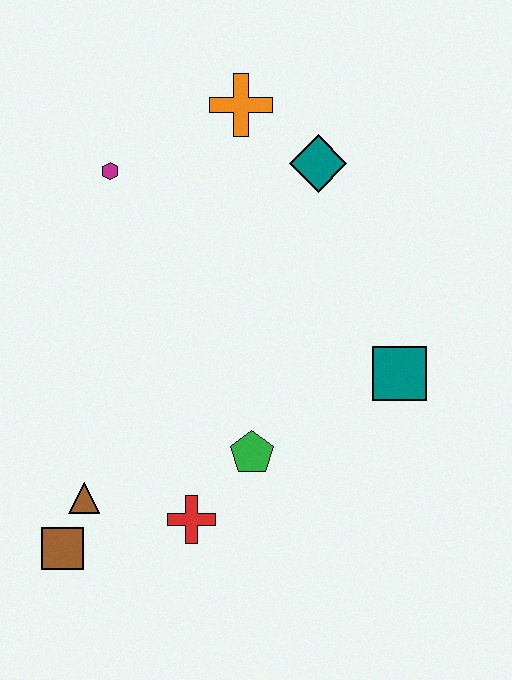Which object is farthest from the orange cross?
The brown square is farthest from the orange cross.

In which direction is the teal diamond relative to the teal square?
The teal diamond is above the teal square.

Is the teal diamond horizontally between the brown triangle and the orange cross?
No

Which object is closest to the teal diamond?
The orange cross is closest to the teal diamond.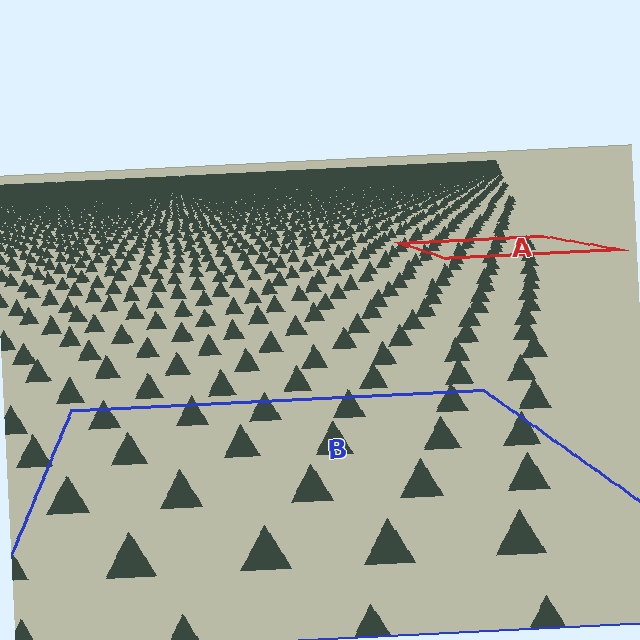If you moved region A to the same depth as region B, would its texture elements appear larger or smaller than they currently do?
They would appear larger. At a closer depth, the same texture elements are projected at a bigger on-screen size.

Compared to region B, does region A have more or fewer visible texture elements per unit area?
Region A has more texture elements per unit area — they are packed more densely because it is farther away.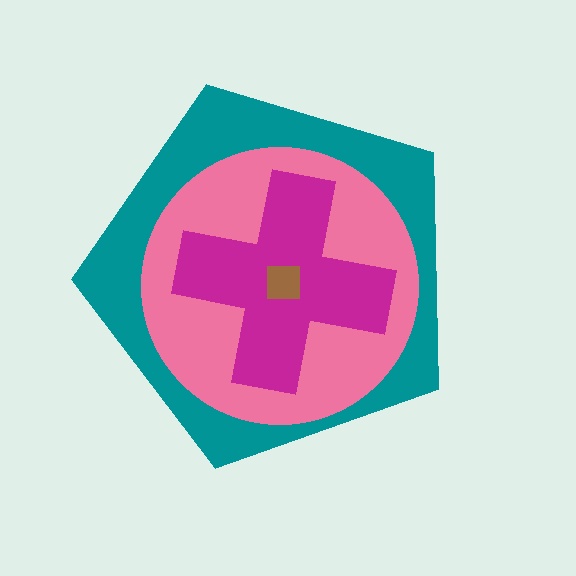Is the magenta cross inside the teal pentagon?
Yes.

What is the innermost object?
The brown square.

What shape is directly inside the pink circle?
The magenta cross.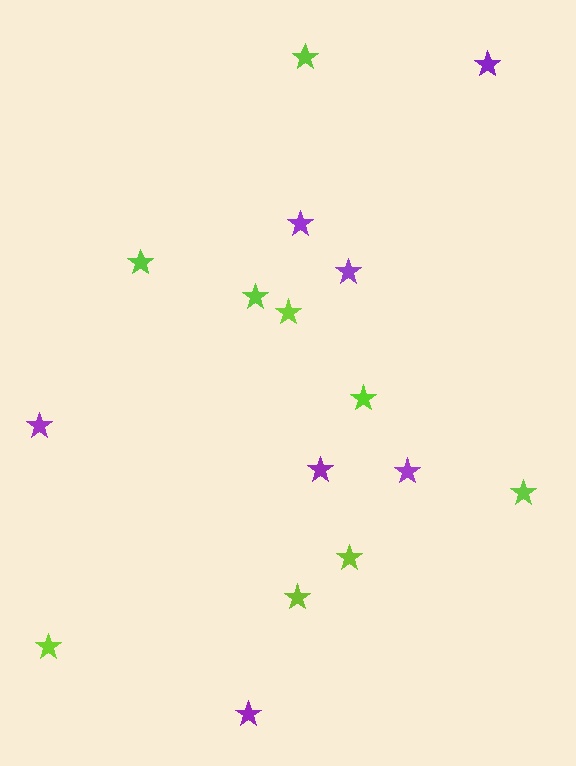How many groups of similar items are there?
There are 2 groups: one group of lime stars (9) and one group of purple stars (7).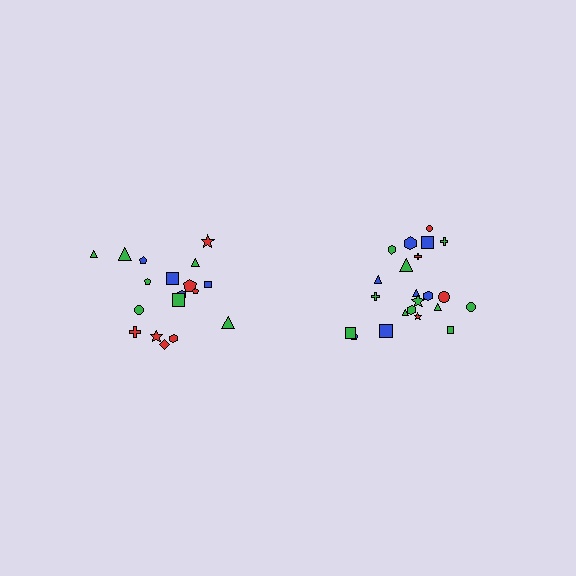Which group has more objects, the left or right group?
The right group.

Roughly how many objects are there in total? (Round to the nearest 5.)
Roughly 40 objects in total.